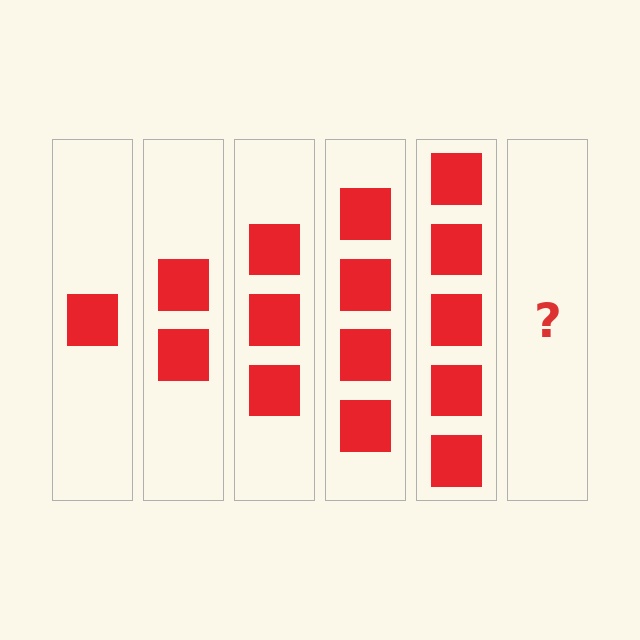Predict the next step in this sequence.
The next step is 6 squares.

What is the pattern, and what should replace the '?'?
The pattern is that each step adds one more square. The '?' should be 6 squares.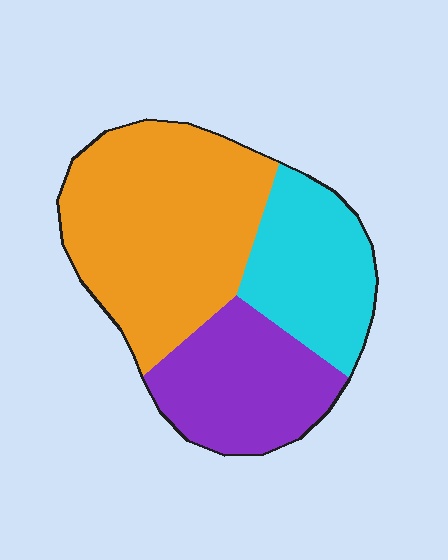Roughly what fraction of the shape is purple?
Purple takes up about one quarter (1/4) of the shape.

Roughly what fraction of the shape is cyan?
Cyan covers roughly 25% of the shape.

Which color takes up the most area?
Orange, at roughly 50%.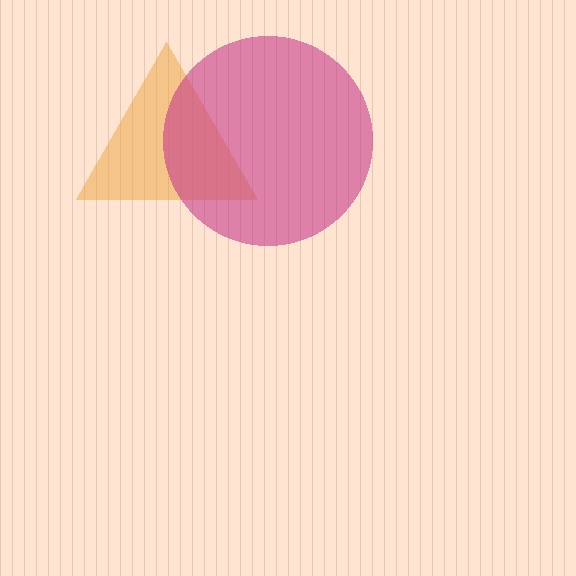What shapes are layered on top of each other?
The layered shapes are: an orange triangle, a magenta circle.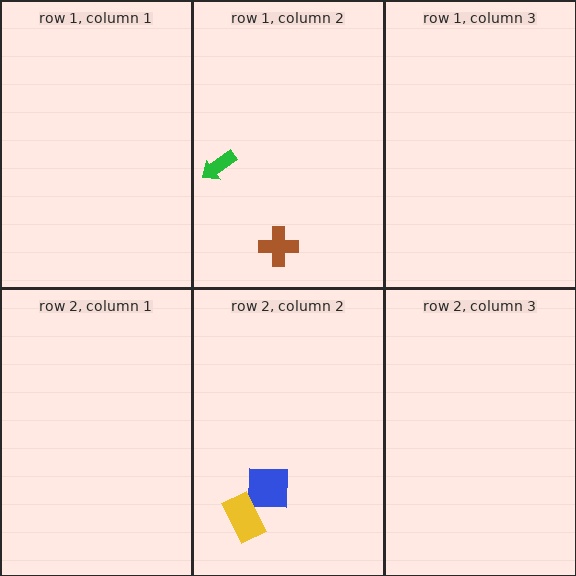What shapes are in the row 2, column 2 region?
The blue square, the yellow rectangle.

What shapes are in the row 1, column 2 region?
The brown cross, the green arrow.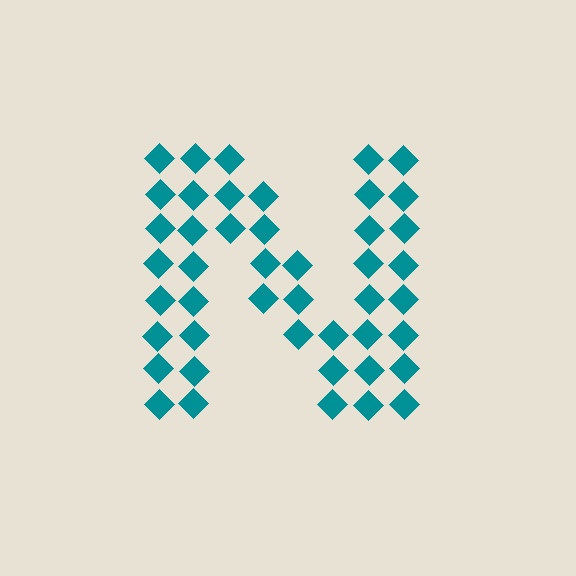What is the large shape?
The large shape is the letter N.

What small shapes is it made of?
It is made of small diamonds.